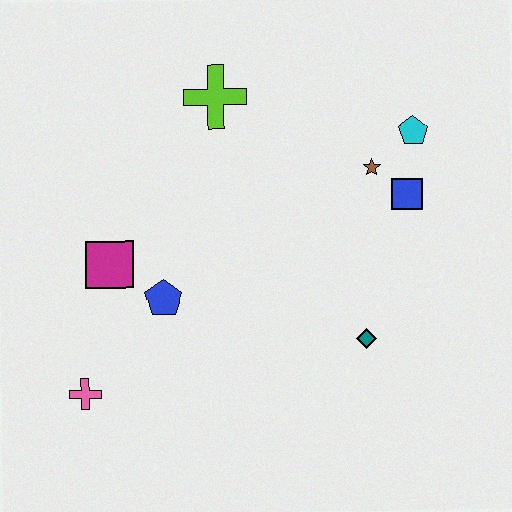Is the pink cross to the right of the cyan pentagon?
No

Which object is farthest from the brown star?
The pink cross is farthest from the brown star.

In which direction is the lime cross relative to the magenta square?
The lime cross is above the magenta square.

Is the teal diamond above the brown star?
No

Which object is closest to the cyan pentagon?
The brown star is closest to the cyan pentagon.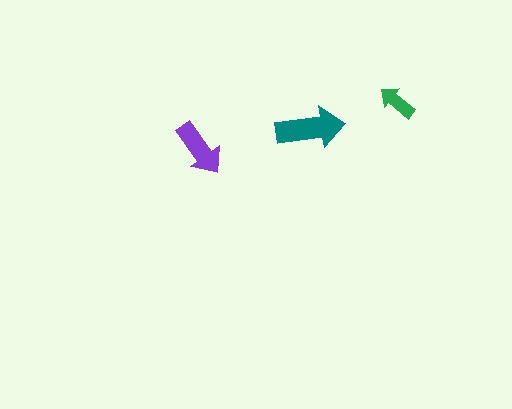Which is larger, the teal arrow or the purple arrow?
The teal one.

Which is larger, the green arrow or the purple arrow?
The purple one.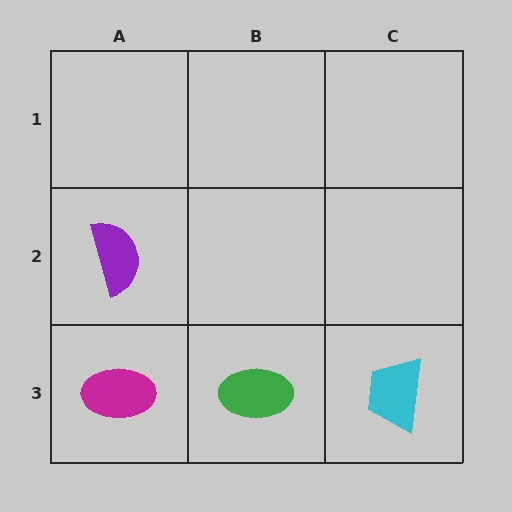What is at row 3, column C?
A cyan trapezoid.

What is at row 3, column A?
A magenta ellipse.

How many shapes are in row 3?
3 shapes.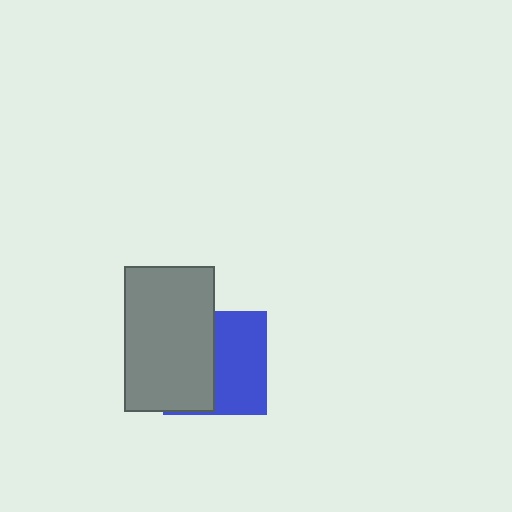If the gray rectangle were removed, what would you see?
You would see the complete blue square.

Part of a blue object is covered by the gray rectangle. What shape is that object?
It is a square.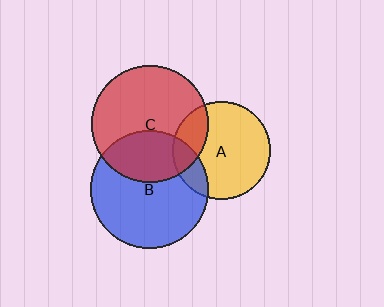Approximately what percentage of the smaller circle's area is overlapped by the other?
Approximately 35%.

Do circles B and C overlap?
Yes.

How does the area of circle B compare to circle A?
Approximately 1.5 times.